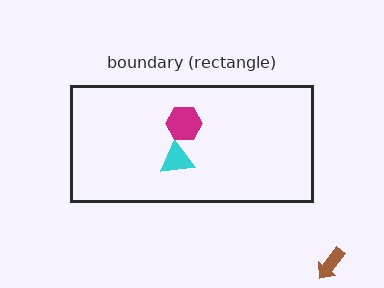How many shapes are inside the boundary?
2 inside, 1 outside.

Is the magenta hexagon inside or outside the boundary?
Inside.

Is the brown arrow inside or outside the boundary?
Outside.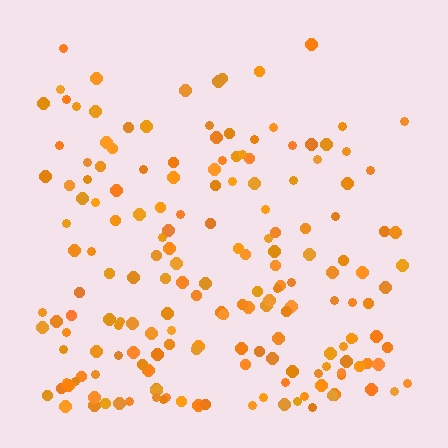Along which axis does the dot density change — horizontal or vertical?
Vertical.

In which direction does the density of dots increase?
From top to bottom, with the bottom side densest.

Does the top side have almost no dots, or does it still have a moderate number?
Still a moderate number, just noticeably fewer than the bottom.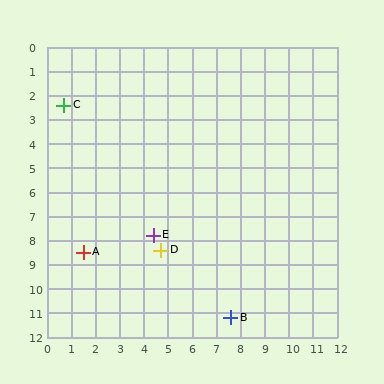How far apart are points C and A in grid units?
Points C and A are about 6.2 grid units apart.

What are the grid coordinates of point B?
Point B is at approximately (7.6, 11.2).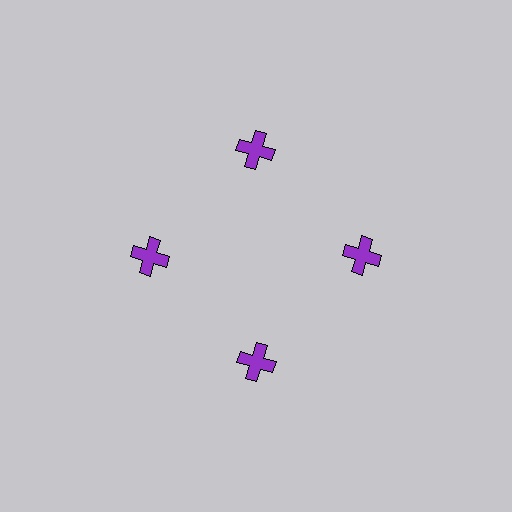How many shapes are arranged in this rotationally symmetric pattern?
There are 4 shapes, arranged in 4 groups of 1.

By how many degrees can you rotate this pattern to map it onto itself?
The pattern maps onto itself every 90 degrees of rotation.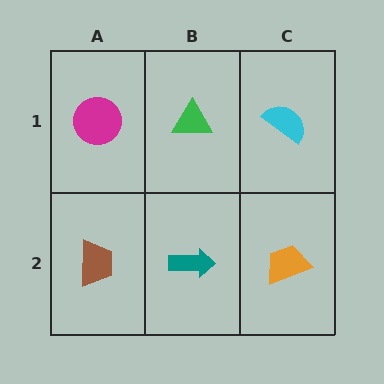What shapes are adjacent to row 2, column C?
A cyan semicircle (row 1, column C), a teal arrow (row 2, column B).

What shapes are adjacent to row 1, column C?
An orange trapezoid (row 2, column C), a green triangle (row 1, column B).